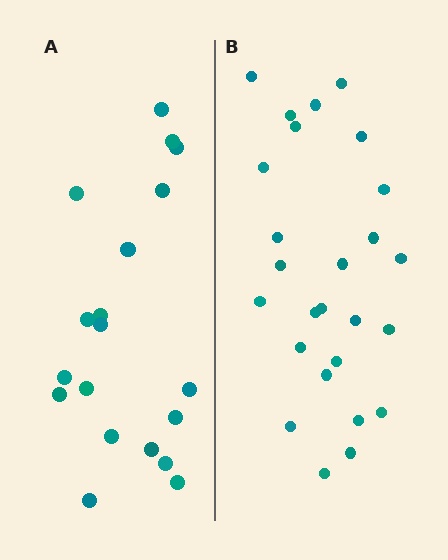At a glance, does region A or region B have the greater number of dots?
Region B (the right region) has more dots.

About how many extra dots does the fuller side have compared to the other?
Region B has roughly 8 or so more dots than region A.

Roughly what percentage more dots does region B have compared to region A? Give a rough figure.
About 35% more.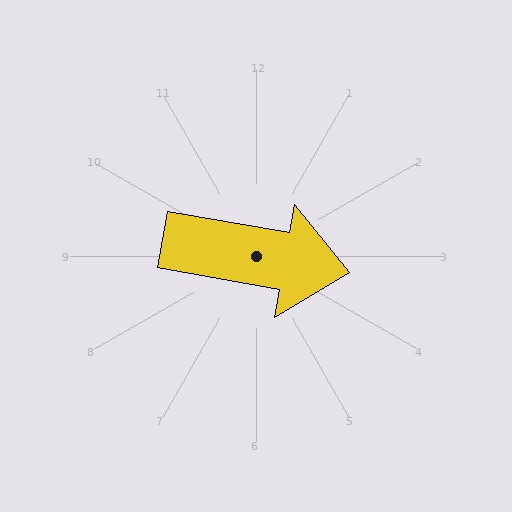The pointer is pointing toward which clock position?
Roughly 3 o'clock.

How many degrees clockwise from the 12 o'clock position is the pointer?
Approximately 100 degrees.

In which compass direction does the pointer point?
East.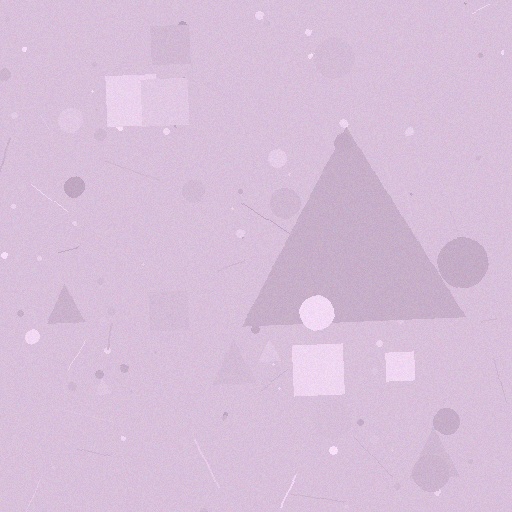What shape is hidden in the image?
A triangle is hidden in the image.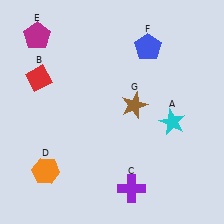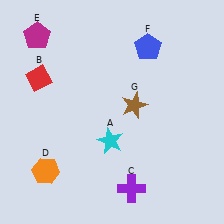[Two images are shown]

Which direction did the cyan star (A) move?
The cyan star (A) moved left.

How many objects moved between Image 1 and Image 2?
1 object moved between the two images.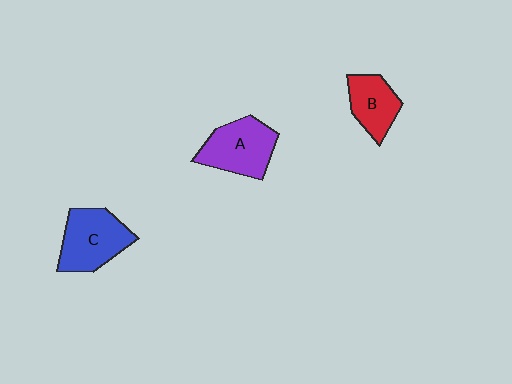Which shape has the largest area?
Shape C (blue).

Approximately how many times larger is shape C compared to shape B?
Approximately 1.4 times.